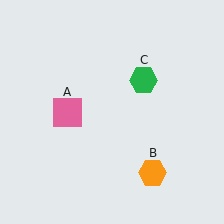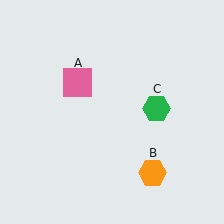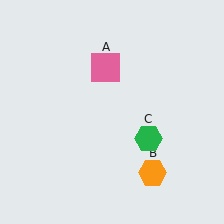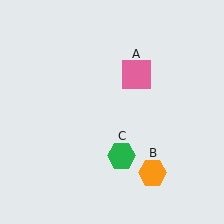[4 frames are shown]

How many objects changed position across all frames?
2 objects changed position: pink square (object A), green hexagon (object C).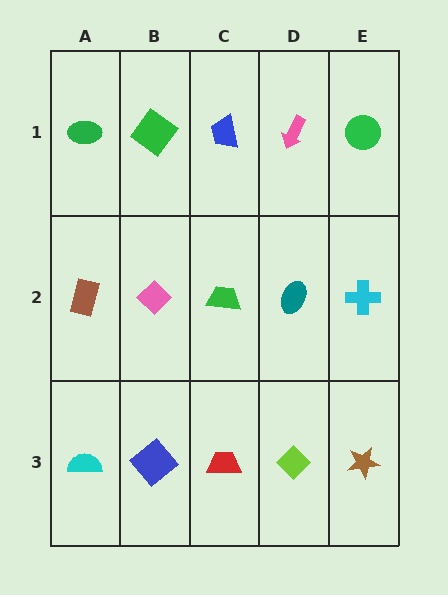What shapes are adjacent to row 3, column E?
A cyan cross (row 2, column E), a lime diamond (row 3, column D).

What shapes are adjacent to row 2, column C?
A blue trapezoid (row 1, column C), a red trapezoid (row 3, column C), a pink diamond (row 2, column B), a teal ellipse (row 2, column D).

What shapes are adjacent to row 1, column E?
A cyan cross (row 2, column E), a pink arrow (row 1, column D).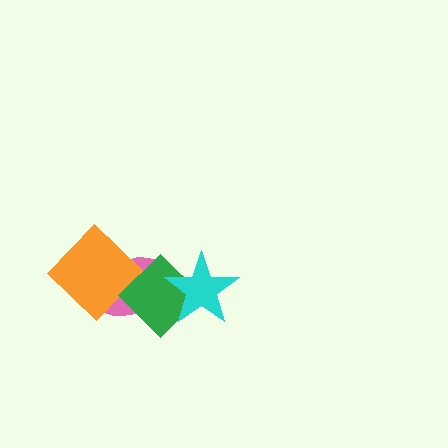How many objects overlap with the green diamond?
2 objects overlap with the green diamond.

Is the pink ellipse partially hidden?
Yes, it is partially covered by another shape.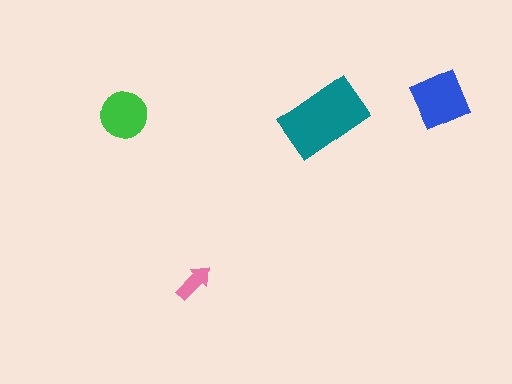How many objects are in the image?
There are 4 objects in the image.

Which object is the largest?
The teal rectangle.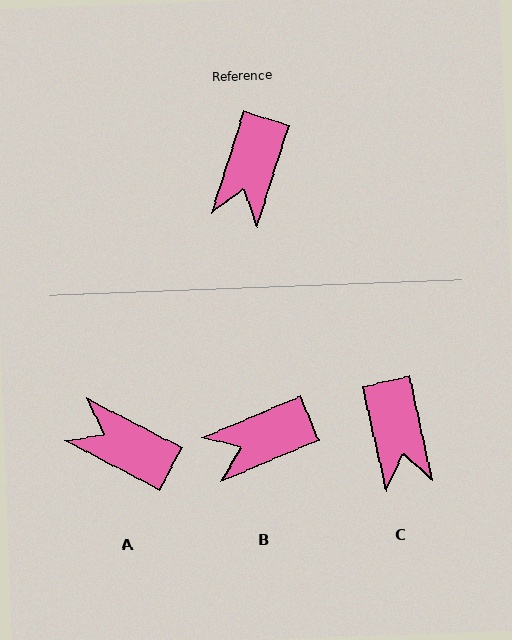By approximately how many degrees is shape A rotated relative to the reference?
Approximately 100 degrees clockwise.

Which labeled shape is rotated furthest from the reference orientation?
A, about 100 degrees away.